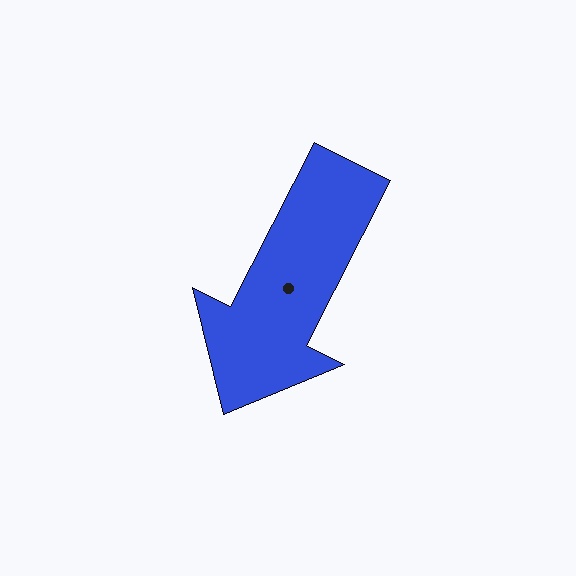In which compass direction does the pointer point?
Southwest.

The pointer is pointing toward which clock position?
Roughly 7 o'clock.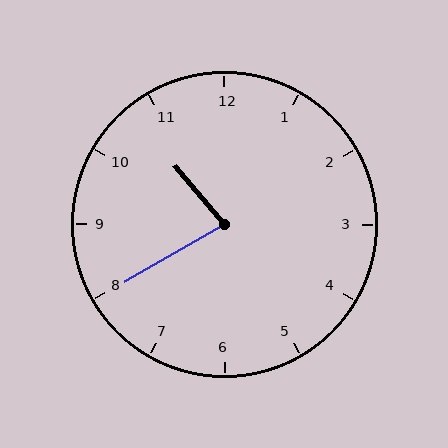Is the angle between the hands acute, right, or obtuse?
It is acute.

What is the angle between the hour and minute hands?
Approximately 80 degrees.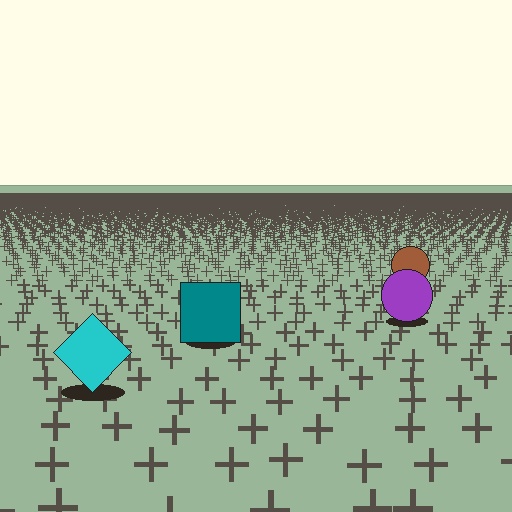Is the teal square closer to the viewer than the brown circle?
Yes. The teal square is closer — you can tell from the texture gradient: the ground texture is coarser near it.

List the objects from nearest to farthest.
From nearest to farthest: the cyan diamond, the teal square, the purple circle, the brown circle.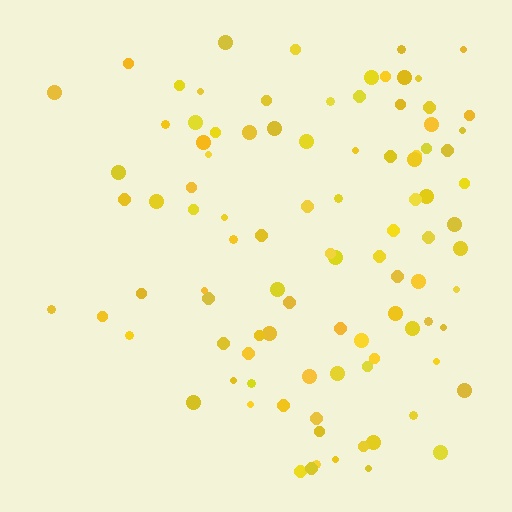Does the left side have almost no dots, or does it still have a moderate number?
Still a moderate number, just noticeably fewer than the right.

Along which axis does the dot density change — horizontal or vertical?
Horizontal.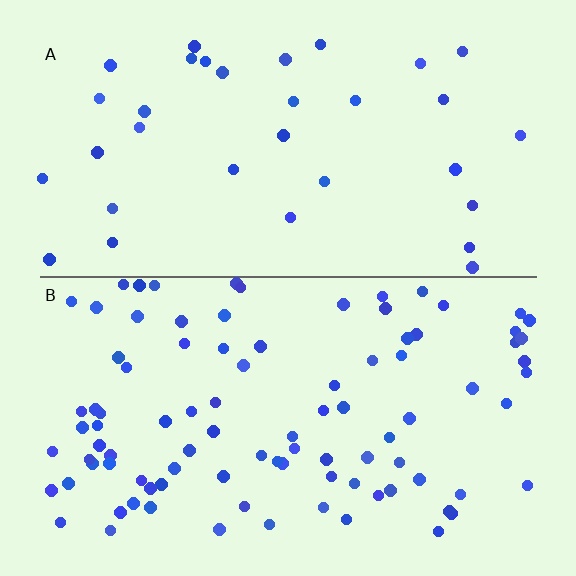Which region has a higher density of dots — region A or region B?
B (the bottom).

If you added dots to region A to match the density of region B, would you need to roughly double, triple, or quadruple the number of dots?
Approximately triple.